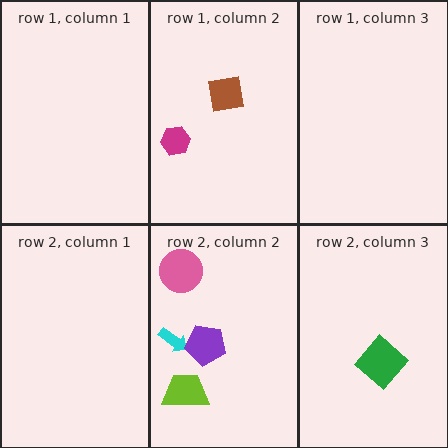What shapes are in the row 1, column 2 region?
The brown square, the magenta hexagon.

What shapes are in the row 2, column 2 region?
The pink circle, the lime trapezoid, the cyan arrow, the purple pentagon.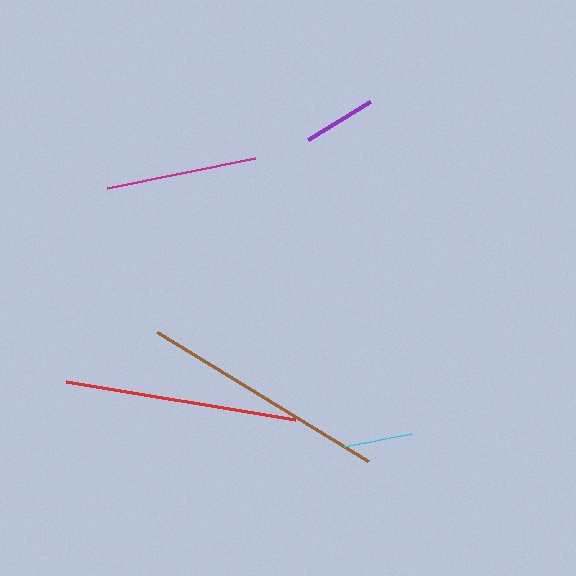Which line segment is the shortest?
The cyan line is the shortest at approximately 68 pixels.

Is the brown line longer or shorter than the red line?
The brown line is longer than the red line.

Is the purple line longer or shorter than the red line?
The red line is longer than the purple line.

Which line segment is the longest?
The brown line is the longest at approximately 248 pixels.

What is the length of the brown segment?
The brown segment is approximately 248 pixels long.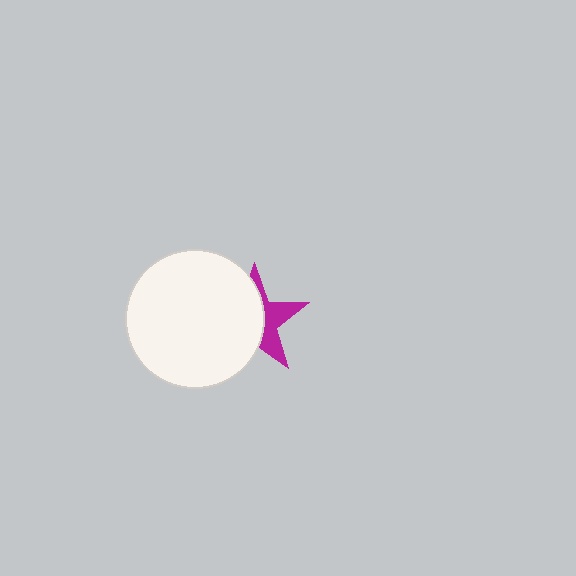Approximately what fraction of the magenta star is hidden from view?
Roughly 61% of the magenta star is hidden behind the white circle.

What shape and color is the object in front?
The object in front is a white circle.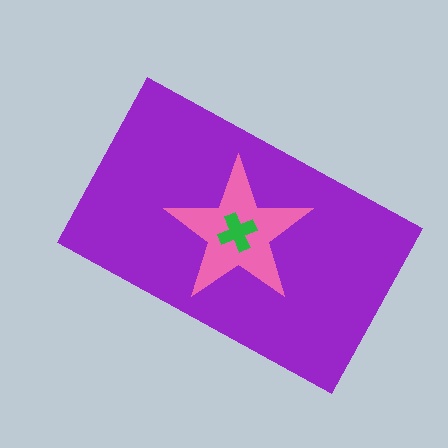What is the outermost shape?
The purple rectangle.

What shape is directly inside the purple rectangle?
The pink star.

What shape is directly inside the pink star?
The green cross.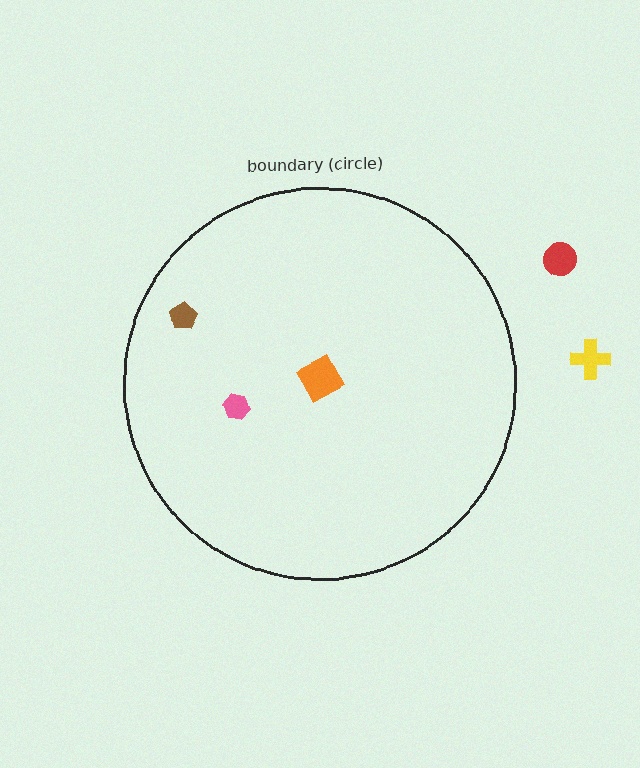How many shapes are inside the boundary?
3 inside, 2 outside.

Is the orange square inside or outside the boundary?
Inside.